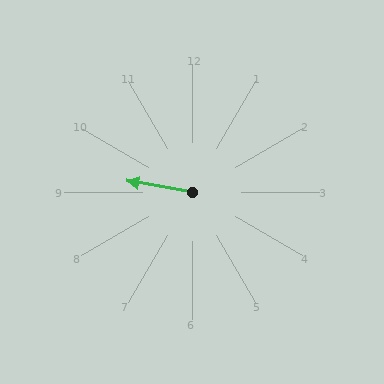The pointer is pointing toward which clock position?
Roughly 9 o'clock.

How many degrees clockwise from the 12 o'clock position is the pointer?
Approximately 280 degrees.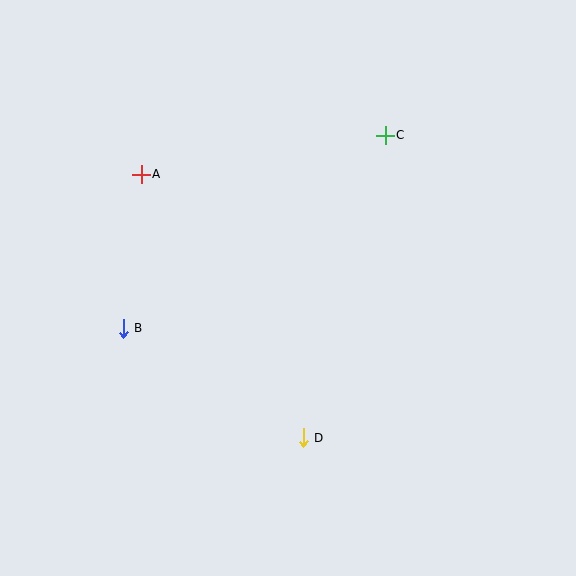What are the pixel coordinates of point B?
Point B is at (123, 328).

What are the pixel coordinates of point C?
Point C is at (385, 135).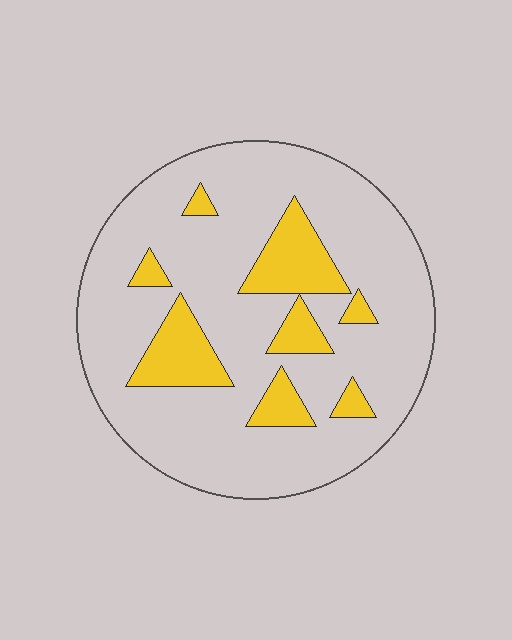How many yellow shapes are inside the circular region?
8.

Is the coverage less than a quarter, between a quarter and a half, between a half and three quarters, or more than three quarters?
Less than a quarter.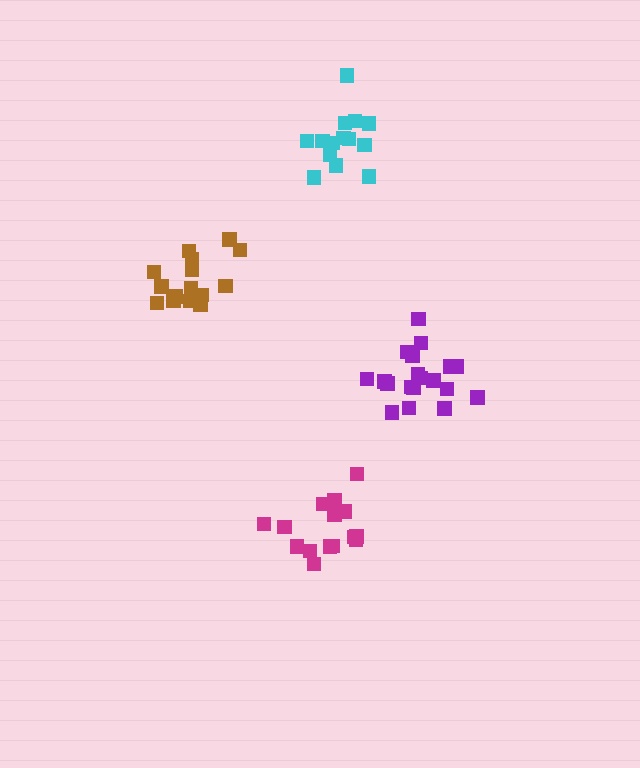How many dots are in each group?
Group 1: 19 dots, Group 2: 15 dots, Group 3: 14 dots, Group 4: 15 dots (63 total).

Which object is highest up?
The cyan cluster is topmost.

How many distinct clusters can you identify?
There are 4 distinct clusters.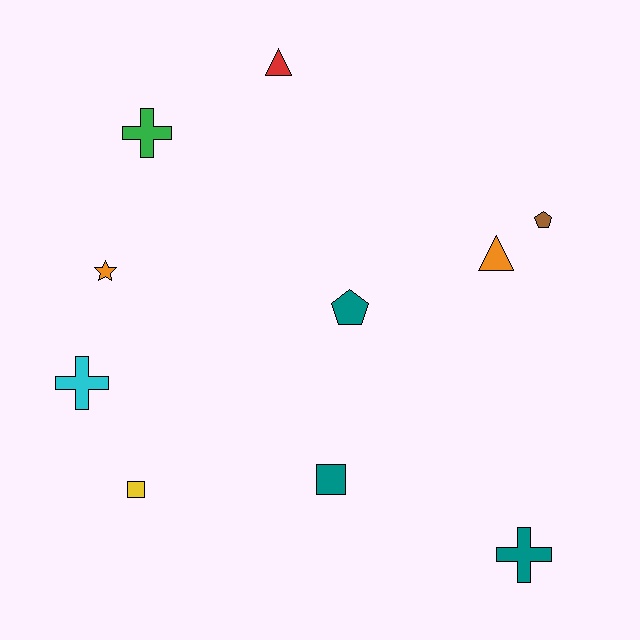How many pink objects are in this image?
There are no pink objects.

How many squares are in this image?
There are 2 squares.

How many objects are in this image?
There are 10 objects.